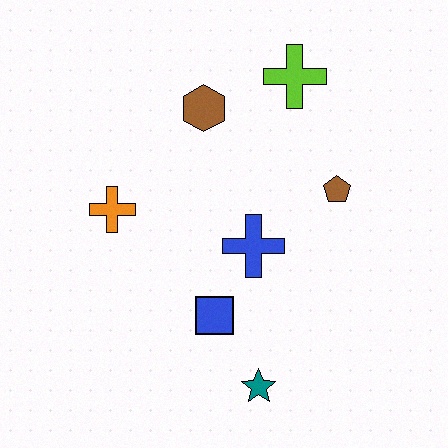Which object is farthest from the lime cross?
The teal star is farthest from the lime cross.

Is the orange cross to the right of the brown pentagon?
No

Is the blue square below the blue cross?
Yes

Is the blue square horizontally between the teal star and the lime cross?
No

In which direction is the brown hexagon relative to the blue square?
The brown hexagon is above the blue square.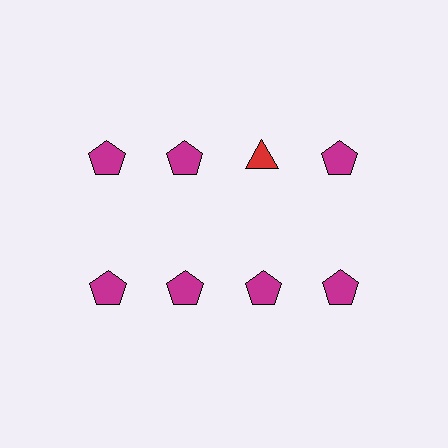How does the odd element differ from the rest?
It differs in both color (red instead of magenta) and shape (triangle instead of pentagon).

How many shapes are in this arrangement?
There are 8 shapes arranged in a grid pattern.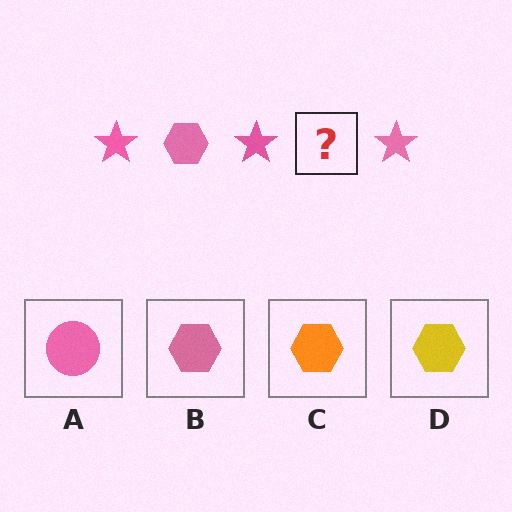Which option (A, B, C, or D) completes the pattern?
B.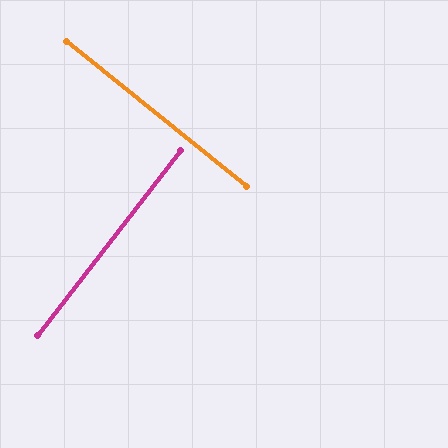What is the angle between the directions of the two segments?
Approximately 89 degrees.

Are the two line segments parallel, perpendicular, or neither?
Perpendicular — they meet at approximately 89°.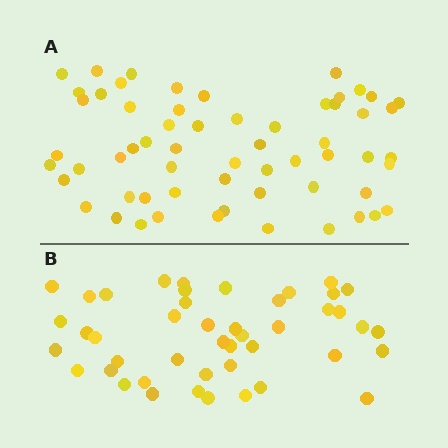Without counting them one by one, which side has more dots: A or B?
Region A (the top region) has more dots.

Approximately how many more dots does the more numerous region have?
Region A has approximately 15 more dots than region B.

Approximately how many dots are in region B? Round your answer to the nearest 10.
About 40 dots. (The exact count is 45, which rounds to 40.)